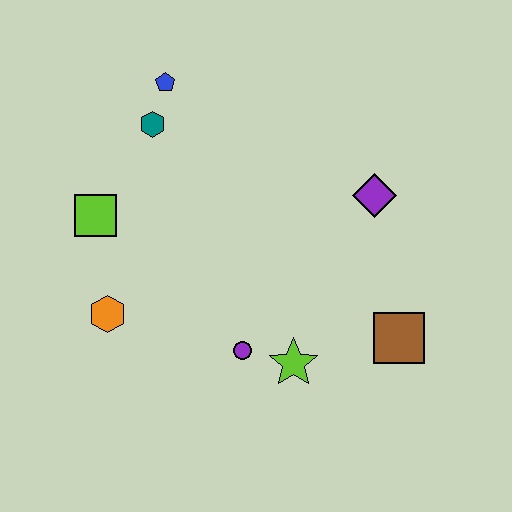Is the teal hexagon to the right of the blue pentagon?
No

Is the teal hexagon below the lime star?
No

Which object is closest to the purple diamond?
The brown square is closest to the purple diamond.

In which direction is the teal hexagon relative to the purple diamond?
The teal hexagon is to the left of the purple diamond.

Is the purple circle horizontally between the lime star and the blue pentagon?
Yes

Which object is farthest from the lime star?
The blue pentagon is farthest from the lime star.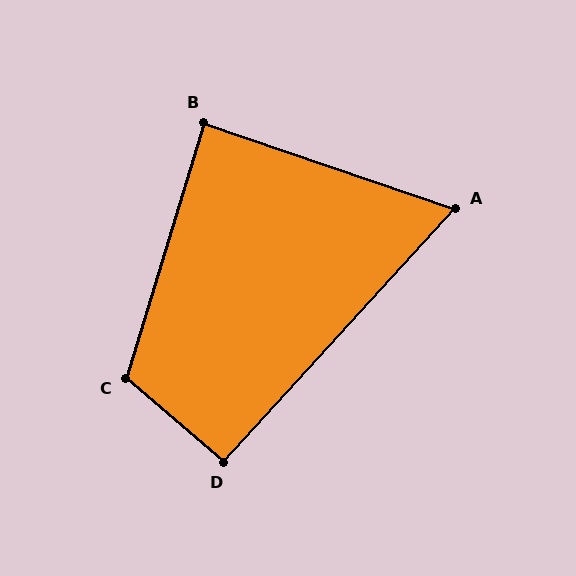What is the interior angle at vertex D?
Approximately 92 degrees (approximately right).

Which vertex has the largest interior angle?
C, at approximately 114 degrees.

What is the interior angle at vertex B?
Approximately 88 degrees (approximately right).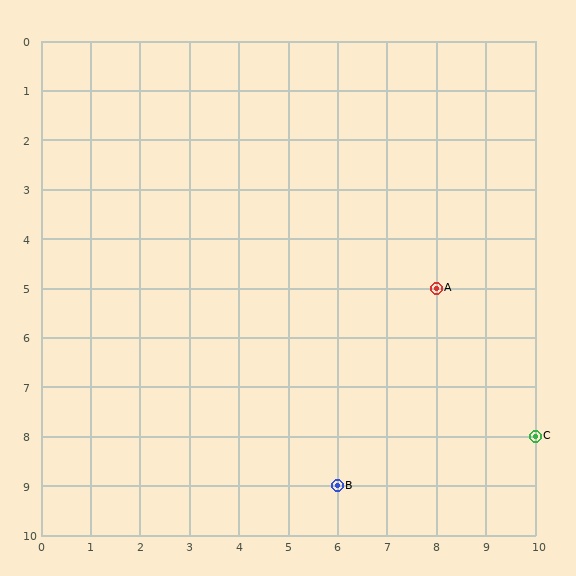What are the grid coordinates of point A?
Point A is at grid coordinates (8, 5).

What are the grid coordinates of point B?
Point B is at grid coordinates (6, 9).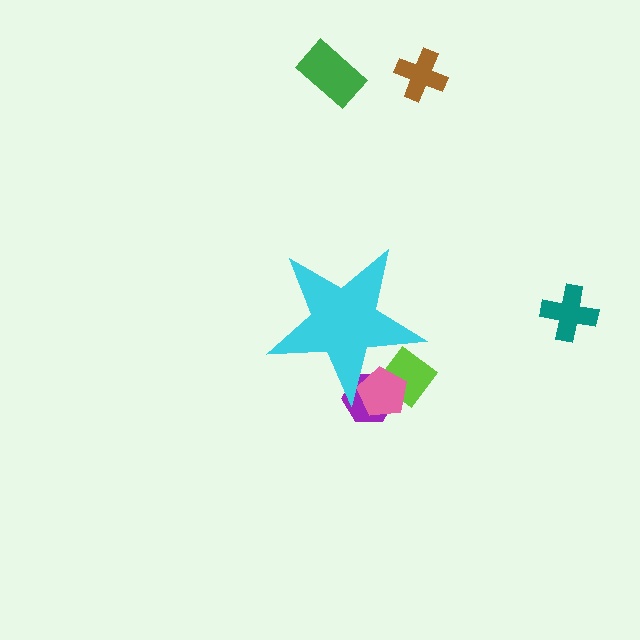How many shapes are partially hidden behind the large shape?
3 shapes are partially hidden.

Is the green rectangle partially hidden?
No, the green rectangle is fully visible.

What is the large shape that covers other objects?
A cyan star.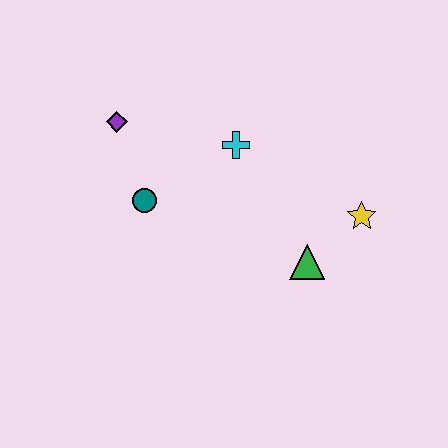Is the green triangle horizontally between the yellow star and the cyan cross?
Yes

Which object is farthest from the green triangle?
The purple diamond is farthest from the green triangle.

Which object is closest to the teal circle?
The purple diamond is closest to the teal circle.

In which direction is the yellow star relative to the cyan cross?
The yellow star is to the right of the cyan cross.